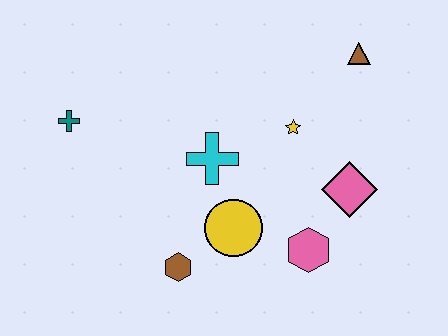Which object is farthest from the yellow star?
The teal cross is farthest from the yellow star.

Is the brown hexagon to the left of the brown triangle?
Yes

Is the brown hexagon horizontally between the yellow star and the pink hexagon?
No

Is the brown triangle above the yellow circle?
Yes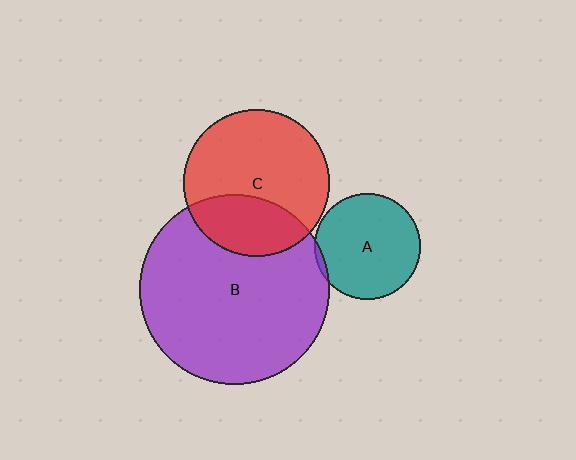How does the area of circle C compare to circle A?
Approximately 1.9 times.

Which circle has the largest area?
Circle B (purple).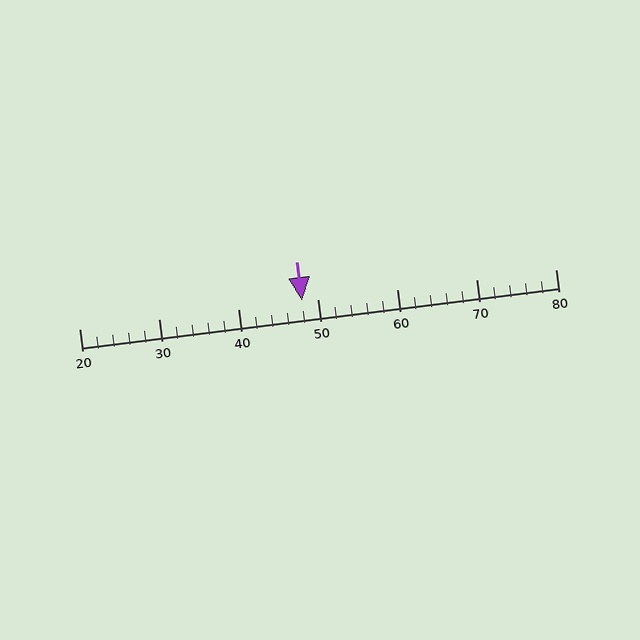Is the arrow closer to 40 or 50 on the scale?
The arrow is closer to 50.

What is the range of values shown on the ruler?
The ruler shows values from 20 to 80.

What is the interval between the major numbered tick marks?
The major tick marks are spaced 10 units apart.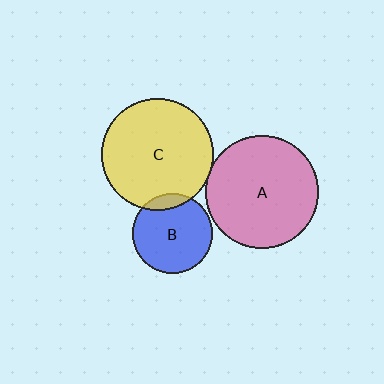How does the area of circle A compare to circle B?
Approximately 2.0 times.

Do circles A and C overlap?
Yes.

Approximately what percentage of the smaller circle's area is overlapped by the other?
Approximately 5%.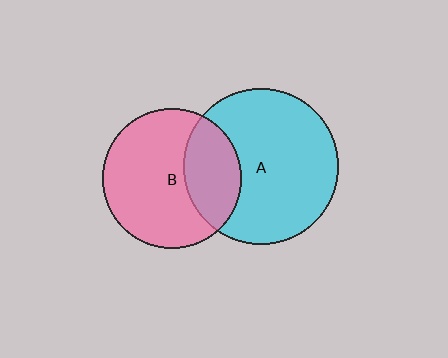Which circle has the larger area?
Circle A (cyan).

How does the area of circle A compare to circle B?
Approximately 1.2 times.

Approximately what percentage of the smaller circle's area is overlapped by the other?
Approximately 30%.